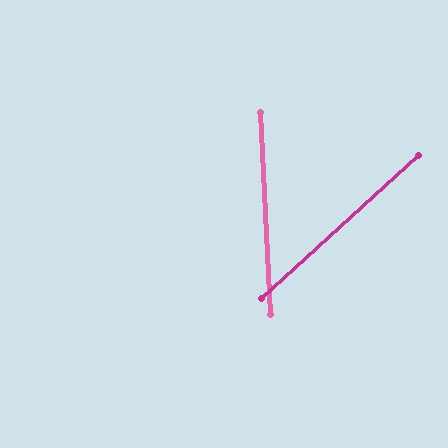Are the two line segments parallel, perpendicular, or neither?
Neither parallel nor perpendicular — they differ by about 51°.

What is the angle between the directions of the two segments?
Approximately 51 degrees.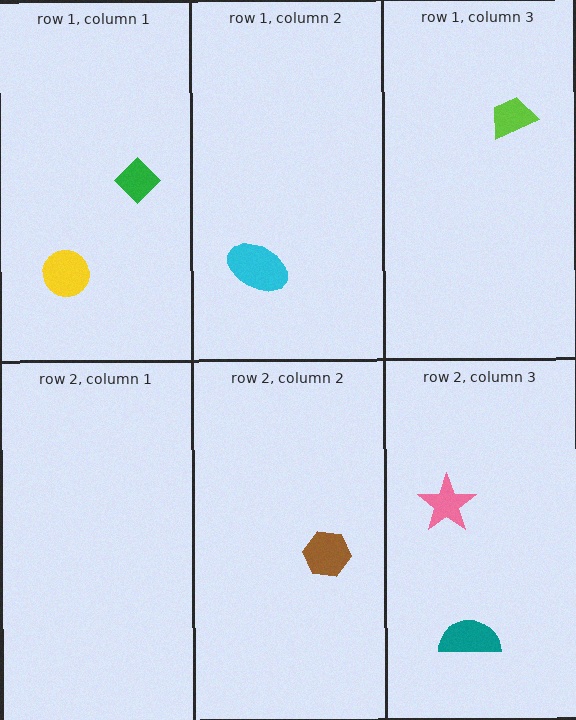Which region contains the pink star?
The row 2, column 3 region.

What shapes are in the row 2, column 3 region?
The teal semicircle, the pink star.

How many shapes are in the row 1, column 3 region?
1.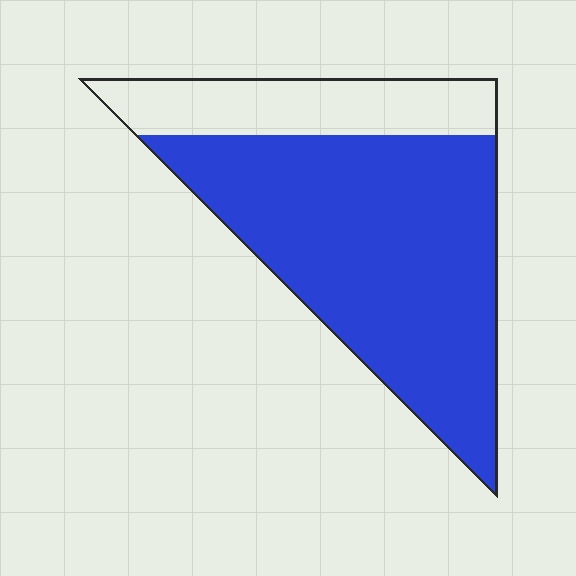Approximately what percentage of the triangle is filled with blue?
Approximately 75%.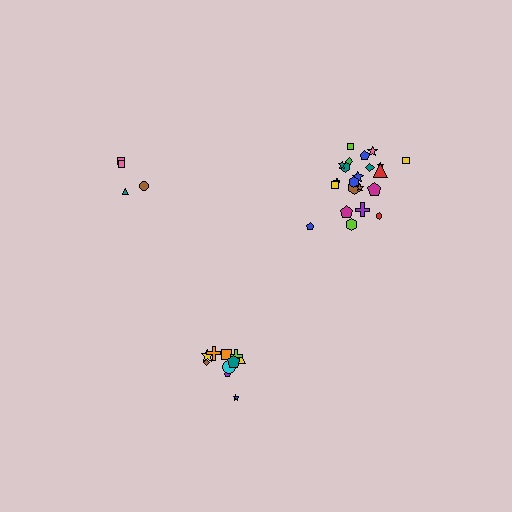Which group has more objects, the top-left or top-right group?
The top-right group.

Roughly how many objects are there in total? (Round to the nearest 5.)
Roughly 35 objects in total.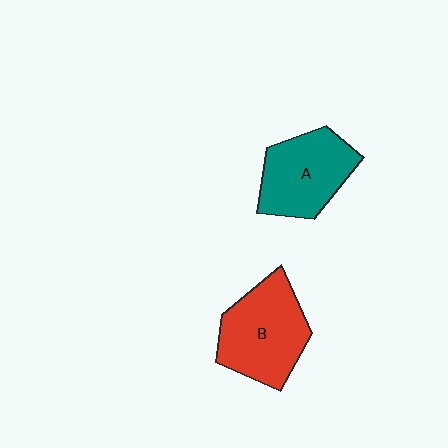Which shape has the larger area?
Shape B (red).